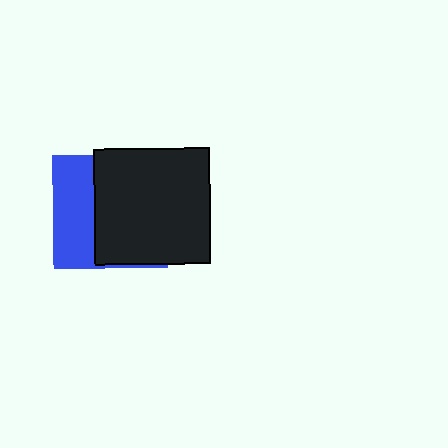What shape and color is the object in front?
The object in front is a black square.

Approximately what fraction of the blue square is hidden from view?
Roughly 63% of the blue square is hidden behind the black square.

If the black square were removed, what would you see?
You would see the complete blue square.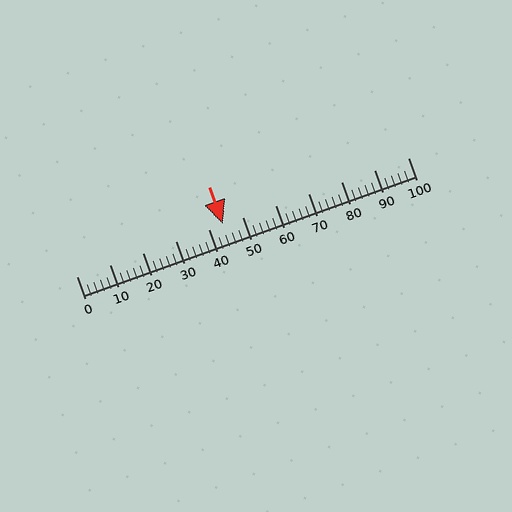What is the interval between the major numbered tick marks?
The major tick marks are spaced 10 units apart.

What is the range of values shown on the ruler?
The ruler shows values from 0 to 100.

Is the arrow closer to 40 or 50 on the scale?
The arrow is closer to 40.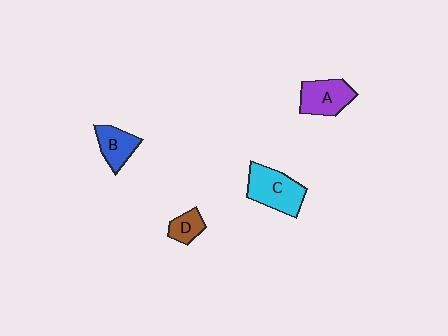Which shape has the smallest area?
Shape D (brown).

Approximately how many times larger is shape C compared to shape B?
Approximately 1.5 times.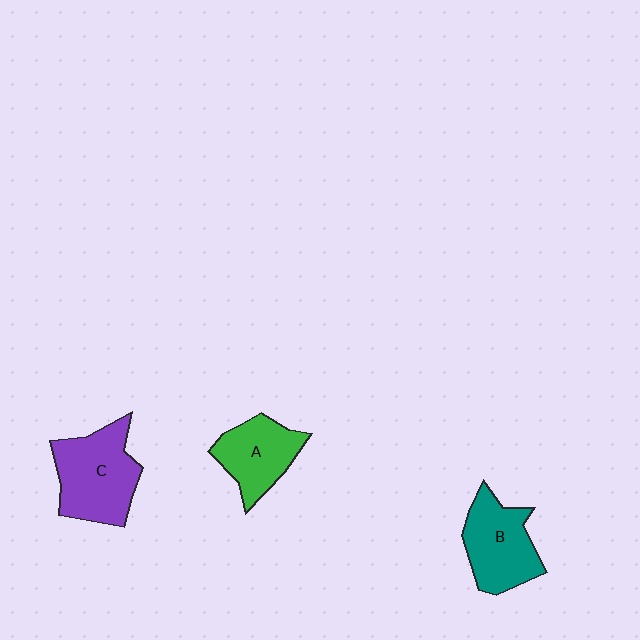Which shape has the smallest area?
Shape A (green).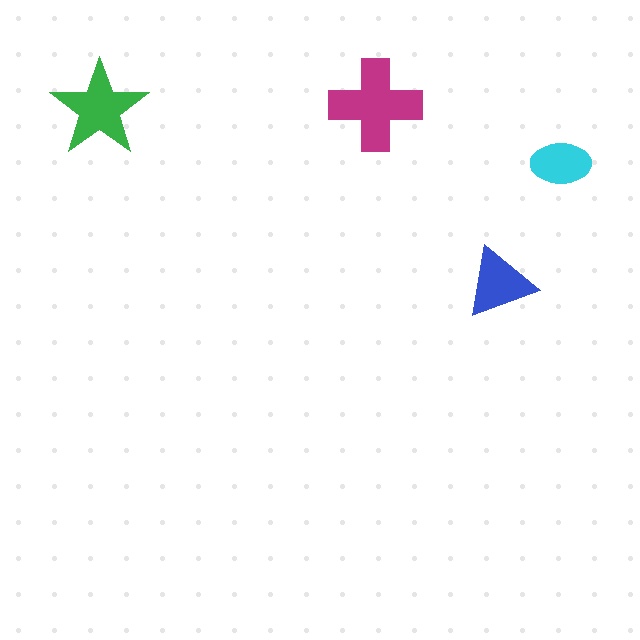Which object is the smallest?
The cyan ellipse.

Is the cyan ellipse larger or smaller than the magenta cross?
Smaller.